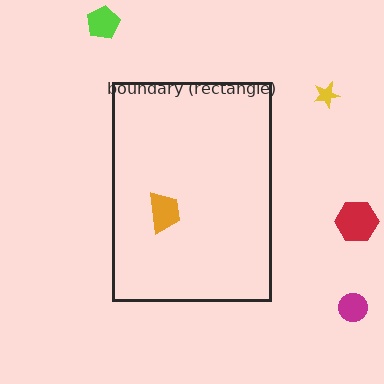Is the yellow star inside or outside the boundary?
Outside.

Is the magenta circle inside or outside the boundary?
Outside.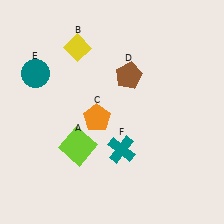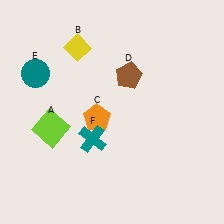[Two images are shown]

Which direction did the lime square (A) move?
The lime square (A) moved left.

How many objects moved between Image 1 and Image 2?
2 objects moved between the two images.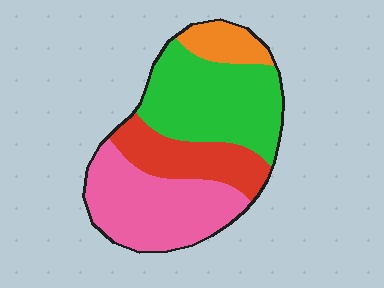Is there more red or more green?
Green.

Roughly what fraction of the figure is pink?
Pink covers about 35% of the figure.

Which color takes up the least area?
Orange, at roughly 10%.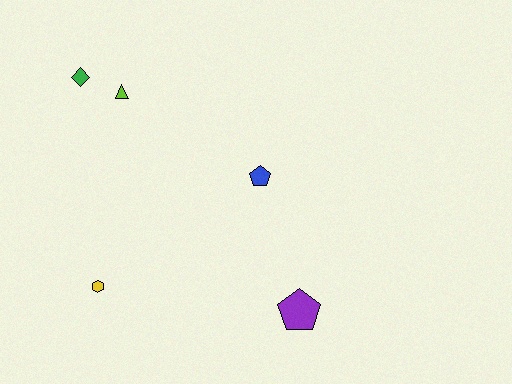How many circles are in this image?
There are no circles.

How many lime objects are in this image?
There is 1 lime object.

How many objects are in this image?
There are 5 objects.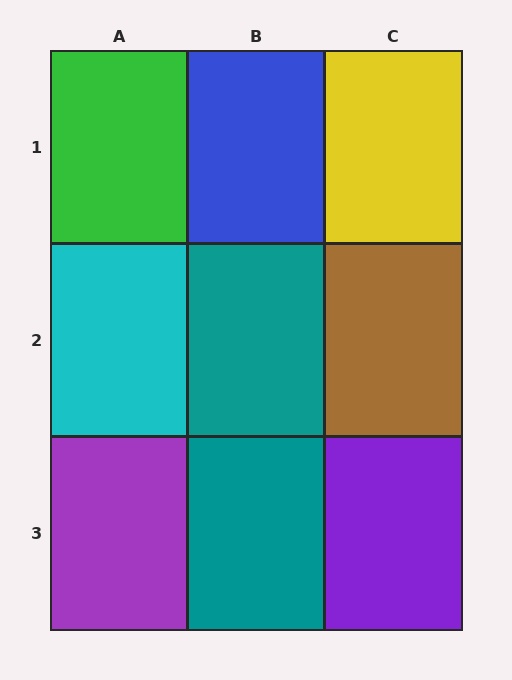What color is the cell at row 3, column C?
Purple.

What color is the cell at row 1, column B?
Blue.